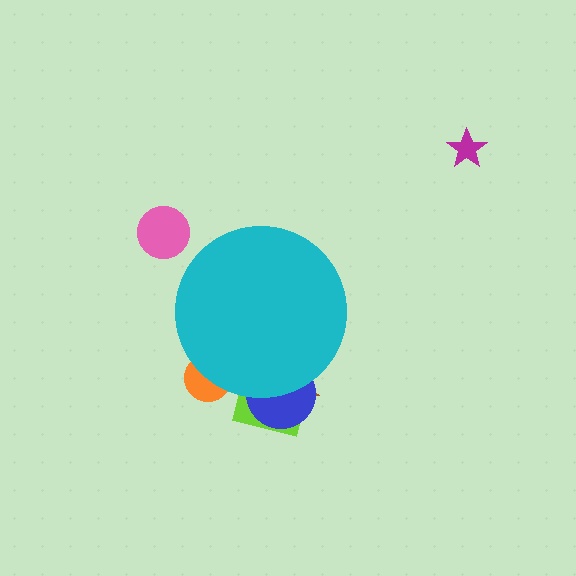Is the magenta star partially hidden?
No, the magenta star is fully visible.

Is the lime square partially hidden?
Yes, the lime square is partially hidden behind the cyan circle.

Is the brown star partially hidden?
Yes, the brown star is partially hidden behind the cyan circle.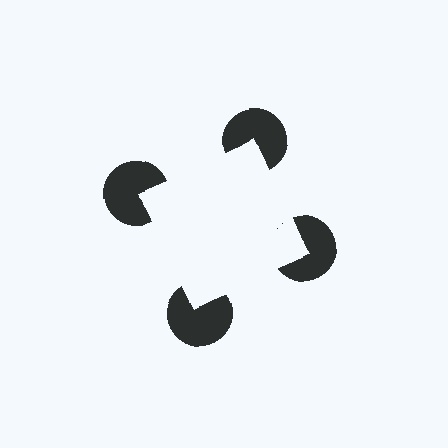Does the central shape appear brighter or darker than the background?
It typically appears slightly brighter than the background, even though no actual brightness change is drawn.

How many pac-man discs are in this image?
There are 4 — one at each vertex of the illusory square.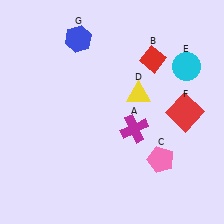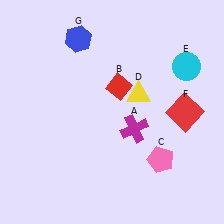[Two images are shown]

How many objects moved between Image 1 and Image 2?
1 object moved between the two images.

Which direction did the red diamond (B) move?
The red diamond (B) moved left.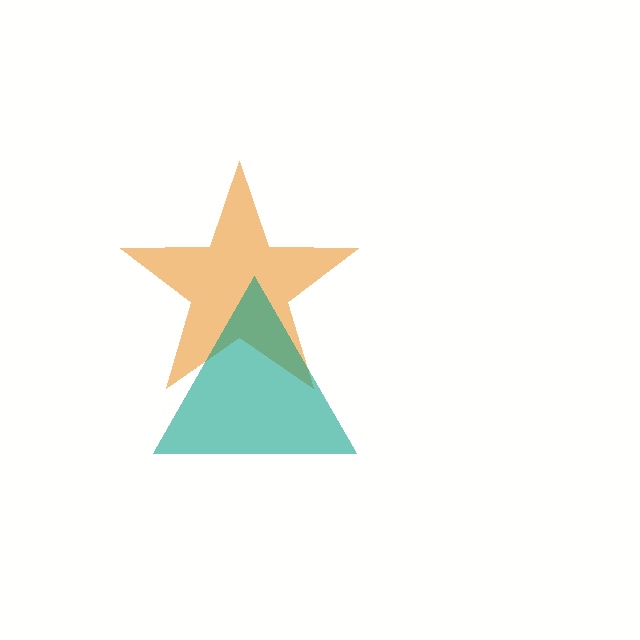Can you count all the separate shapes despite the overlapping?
Yes, there are 2 separate shapes.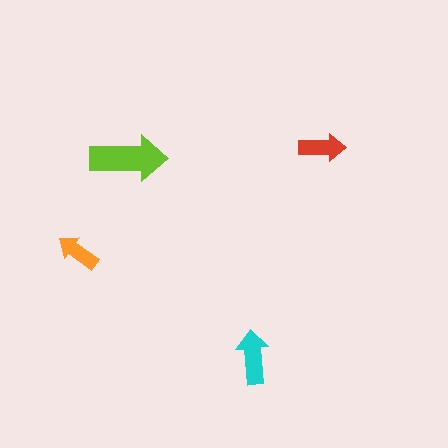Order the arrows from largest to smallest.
the lime one, the cyan one, the red one, the orange one.